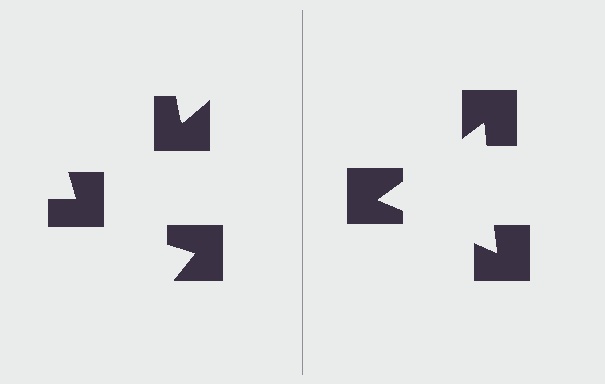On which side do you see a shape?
An illusory triangle appears on the right side. On the left side the wedge cuts are rotated, so no coherent shape forms.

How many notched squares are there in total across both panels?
6 — 3 on each side.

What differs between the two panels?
The notched squares are positioned identically on both sides; only the wedge orientations differ. On the right they align to a triangle; on the left they are misaligned.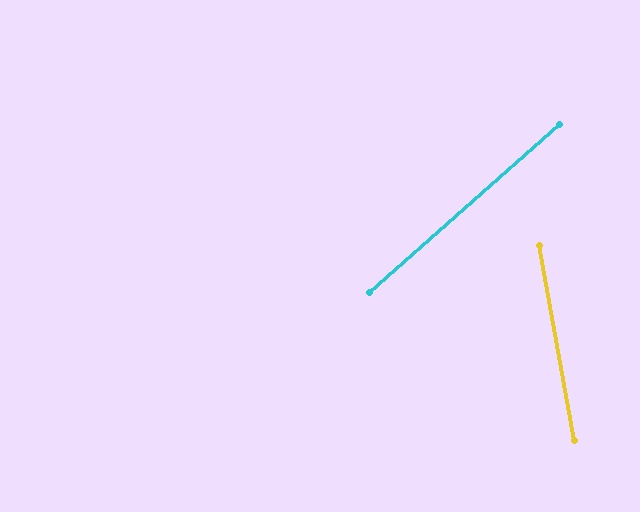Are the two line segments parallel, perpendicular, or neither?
Neither parallel nor perpendicular — they differ by about 59°.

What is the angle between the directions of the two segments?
Approximately 59 degrees.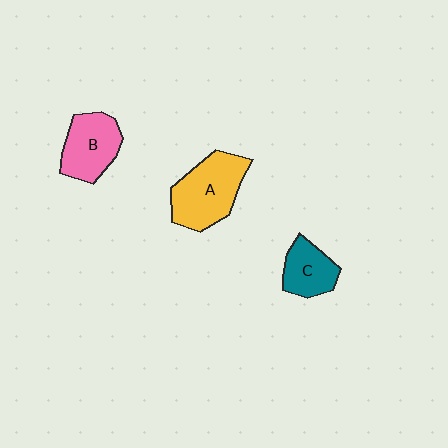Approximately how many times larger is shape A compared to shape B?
Approximately 1.3 times.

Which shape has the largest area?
Shape A (yellow).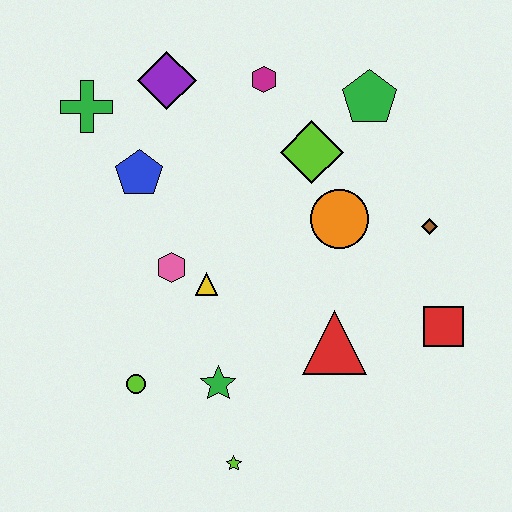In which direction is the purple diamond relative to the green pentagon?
The purple diamond is to the left of the green pentagon.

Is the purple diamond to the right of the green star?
No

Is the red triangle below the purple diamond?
Yes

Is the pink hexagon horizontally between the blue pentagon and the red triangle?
Yes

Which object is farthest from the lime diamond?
The lime star is farthest from the lime diamond.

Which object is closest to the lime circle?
The green star is closest to the lime circle.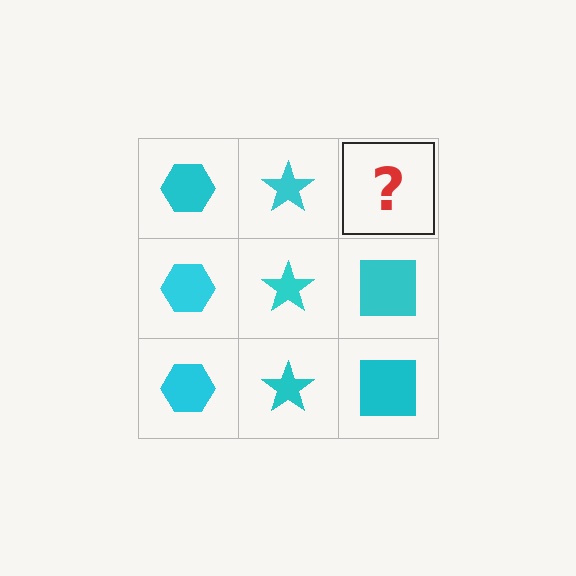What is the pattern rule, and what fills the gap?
The rule is that each column has a consistent shape. The gap should be filled with a cyan square.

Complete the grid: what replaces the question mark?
The question mark should be replaced with a cyan square.